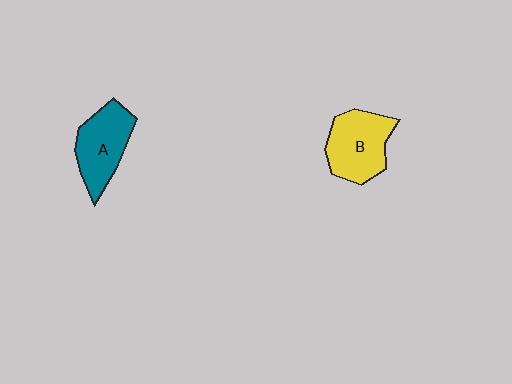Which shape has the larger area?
Shape B (yellow).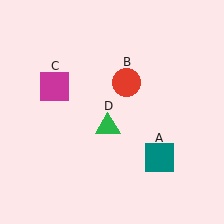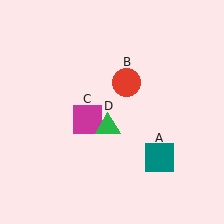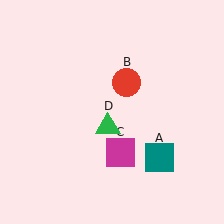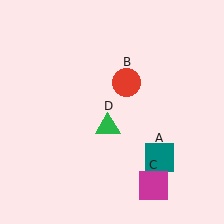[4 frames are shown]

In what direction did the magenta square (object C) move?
The magenta square (object C) moved down and to the right.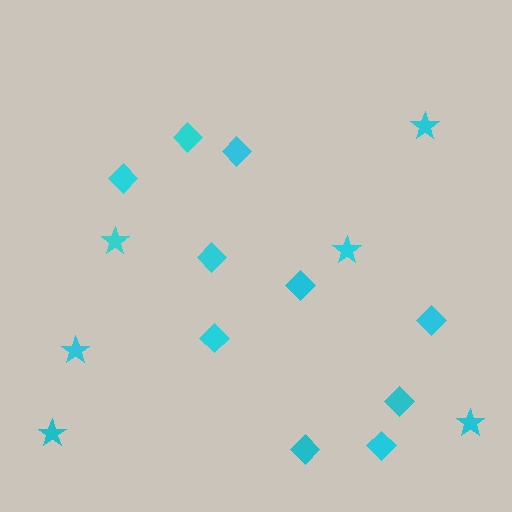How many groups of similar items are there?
There are 2 groups: one group of stars (6) and one group of diamonds (10).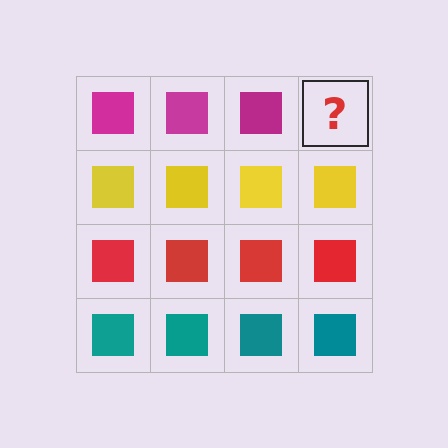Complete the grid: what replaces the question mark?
The question mark should be replaced with a magenta square.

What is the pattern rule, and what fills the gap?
The rule is that each row has a consistent color. The gap should be filled with a magenta square.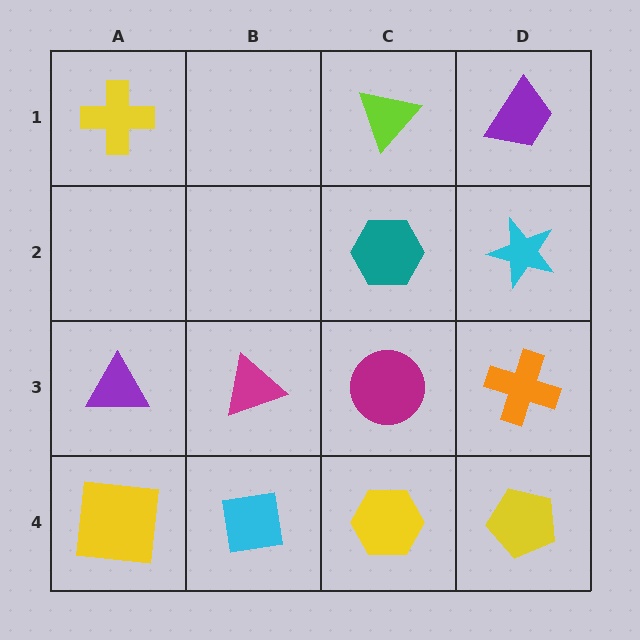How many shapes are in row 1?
3 shapes.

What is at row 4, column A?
A yellow square.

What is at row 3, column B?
A magenta triangle.